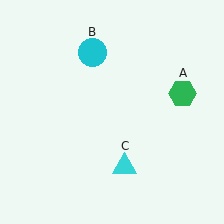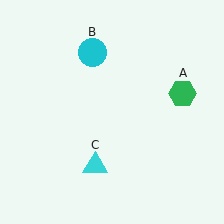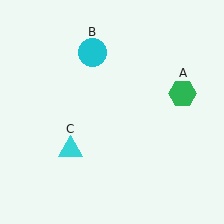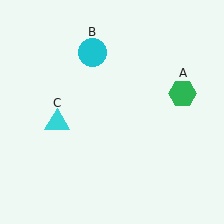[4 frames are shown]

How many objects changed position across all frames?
1 object changed position: cyan triangle (object C).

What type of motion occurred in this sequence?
The cyan triangle (object C) rotated clockwise around the center of the scene.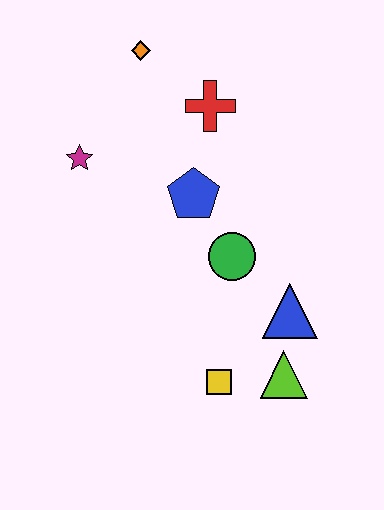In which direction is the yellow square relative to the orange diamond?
The yellow square is below the orange diamond.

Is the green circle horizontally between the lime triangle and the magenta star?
Yes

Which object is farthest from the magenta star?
The lime triangle is farthest from the magenta star.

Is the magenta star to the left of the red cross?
Yes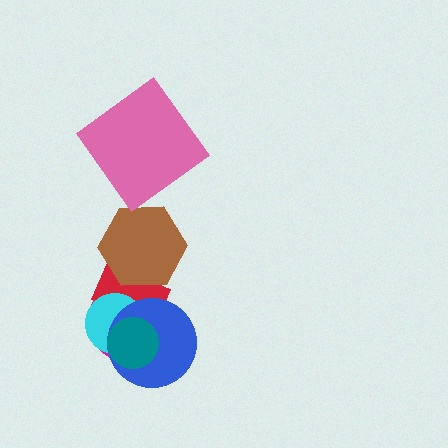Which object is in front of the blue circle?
The teal circle is in front of the blue circle.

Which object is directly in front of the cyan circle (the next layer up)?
The blue circle is directly in front of the cyan circle.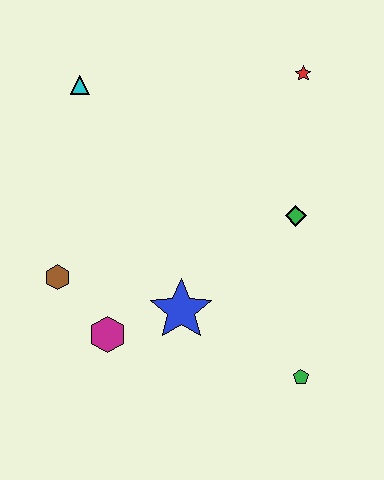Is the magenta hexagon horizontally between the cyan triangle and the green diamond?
Yes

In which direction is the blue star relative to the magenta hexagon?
The blue star is to the right of the magenta hexagon.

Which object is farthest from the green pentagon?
The cyan triangle is farthest from the green pentagon.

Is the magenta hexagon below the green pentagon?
No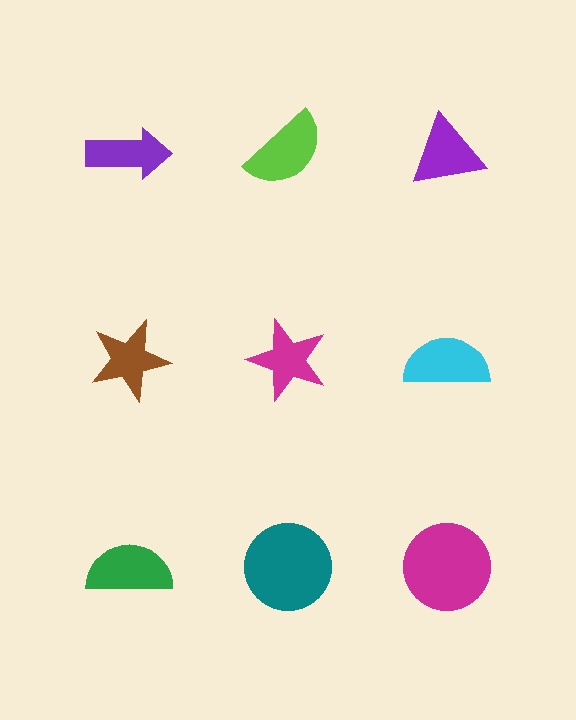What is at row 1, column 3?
A purple triangle.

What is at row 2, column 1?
A brown star.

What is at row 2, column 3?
A cyan semicircle.